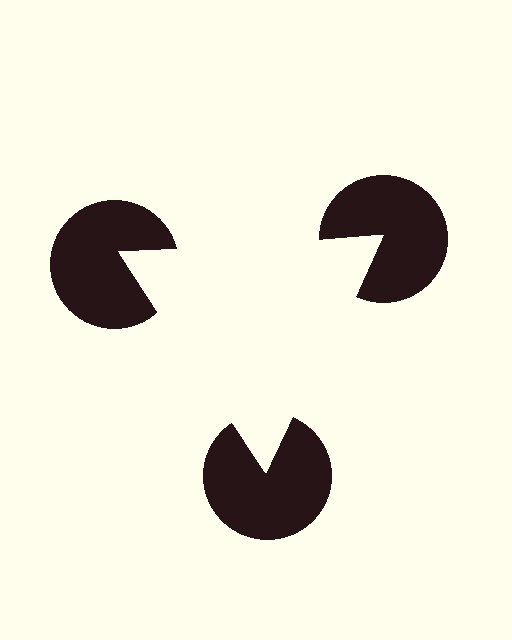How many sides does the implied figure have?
3 sides.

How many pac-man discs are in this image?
There are 3 — one at each vertex of the illusory triangle.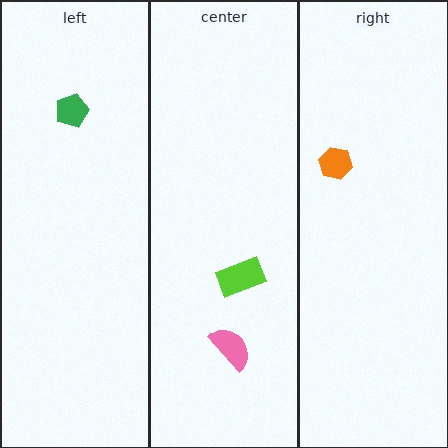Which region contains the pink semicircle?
The center region.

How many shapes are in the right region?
1.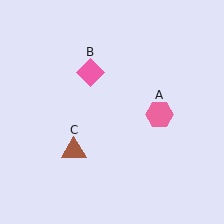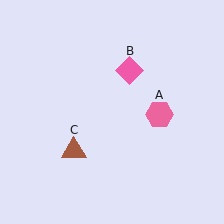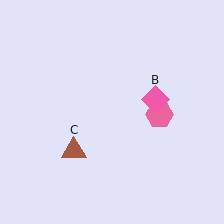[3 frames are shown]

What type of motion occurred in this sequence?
The pink diamond (object B) rotated clockwise around the center of the scene.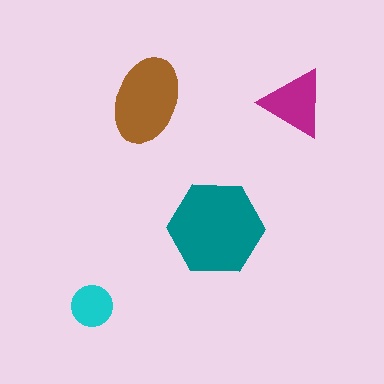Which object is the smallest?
The cyan circle.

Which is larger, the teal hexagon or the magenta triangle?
The teal hexagon.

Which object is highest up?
The brown ellipse is topmost.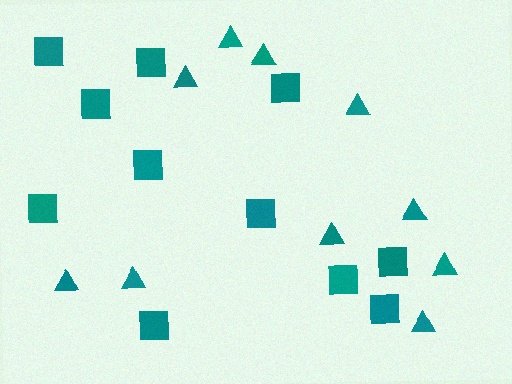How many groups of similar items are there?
There are 2 groups: one group of squares (11) and one group of triangles (10).